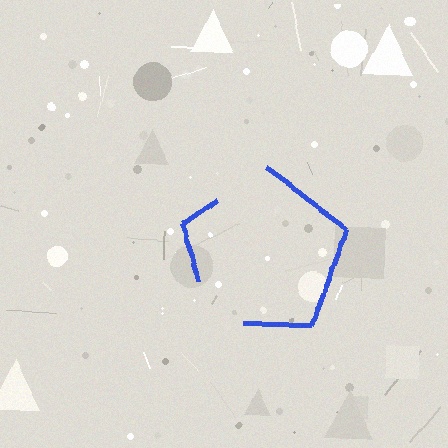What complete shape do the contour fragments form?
The contour fragments form a pentagon.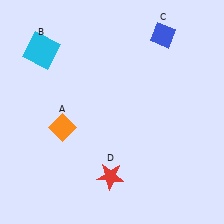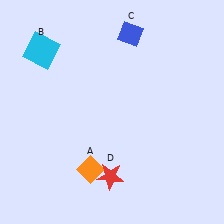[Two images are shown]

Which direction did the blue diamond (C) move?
The blue diamond (C) moved left.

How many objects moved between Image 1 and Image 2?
2 objects moved between the two images.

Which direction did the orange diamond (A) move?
The orange diamond (A) moved down.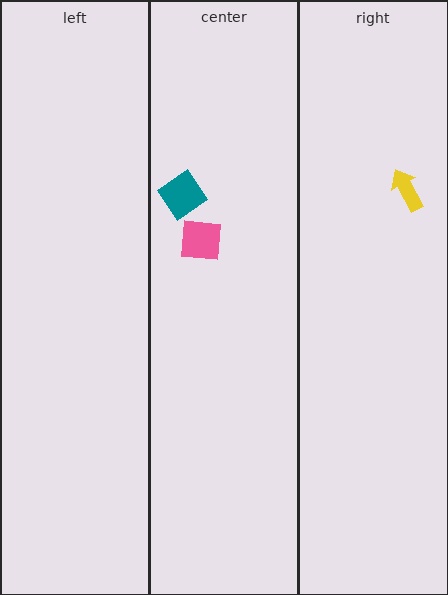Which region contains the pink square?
The center region.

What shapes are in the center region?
The pink square, the teal diamond.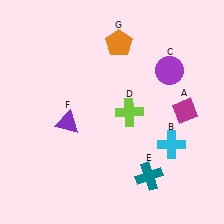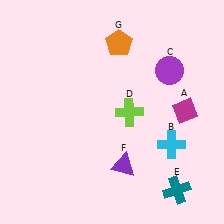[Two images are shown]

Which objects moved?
The objects that moved are: the teal cross (E), the purple triangle (F).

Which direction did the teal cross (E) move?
The teal cross (E) moved right.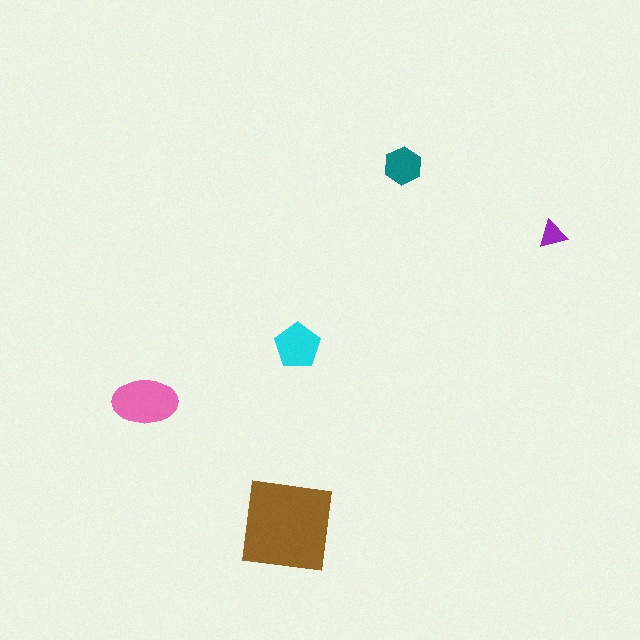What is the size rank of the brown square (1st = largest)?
1st.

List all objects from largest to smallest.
The brown square, the pink ellipse, the cyan pentagon, the teal hexagon, the purple triangle.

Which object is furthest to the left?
The pink ellipse is leftmost.